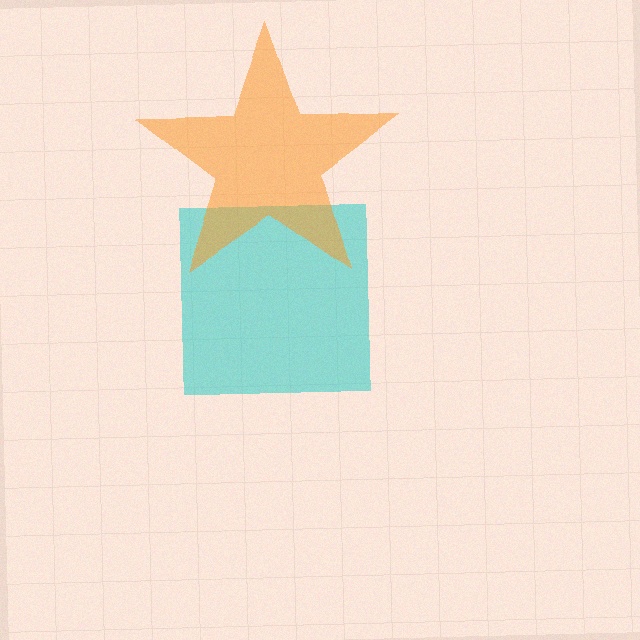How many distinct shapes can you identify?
There are 2 distinct shapes: a cyan square, an orange star.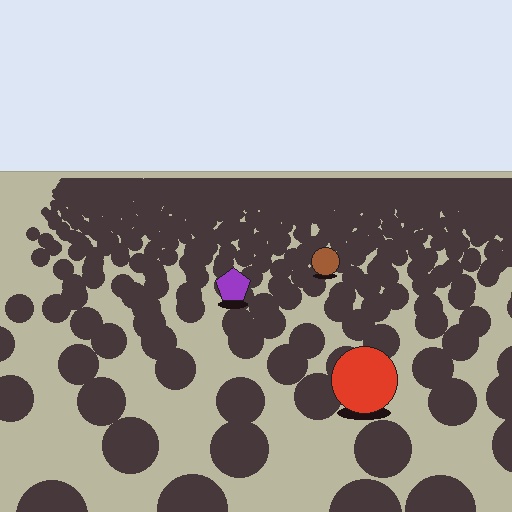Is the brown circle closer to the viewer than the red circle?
No. The red circle is closer — you can tell from the texture gradient: the ground texture is coarser near it.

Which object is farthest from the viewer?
The brown circle is farthest from the viewer. It appears smaller and the ground texture around it is denser.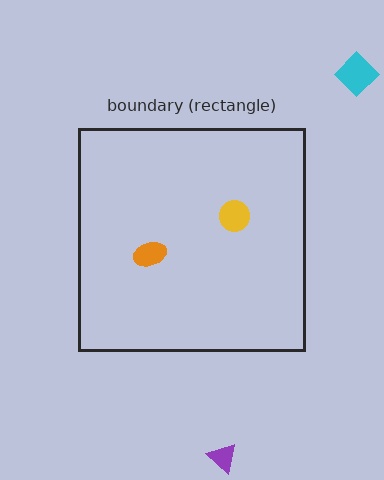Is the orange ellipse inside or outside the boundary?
Inside.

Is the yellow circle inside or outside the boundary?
Inside.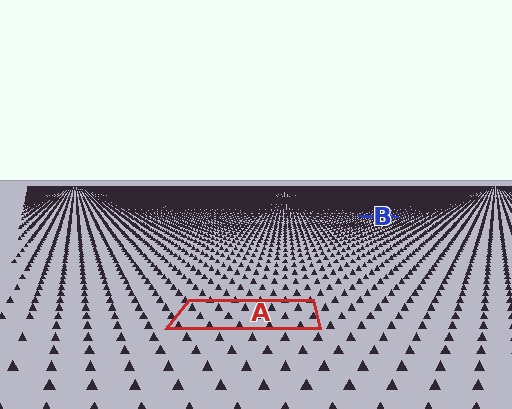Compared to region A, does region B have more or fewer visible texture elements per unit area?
Region B has more texture elements per unit area — they are packed more densely because it is farther away.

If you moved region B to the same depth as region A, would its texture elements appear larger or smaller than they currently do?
They would appear larger. At a closer depth, the same texture elements are projected at a bigger on-screen size.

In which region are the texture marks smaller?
The texture marks are smaller in region B, because it is farther away.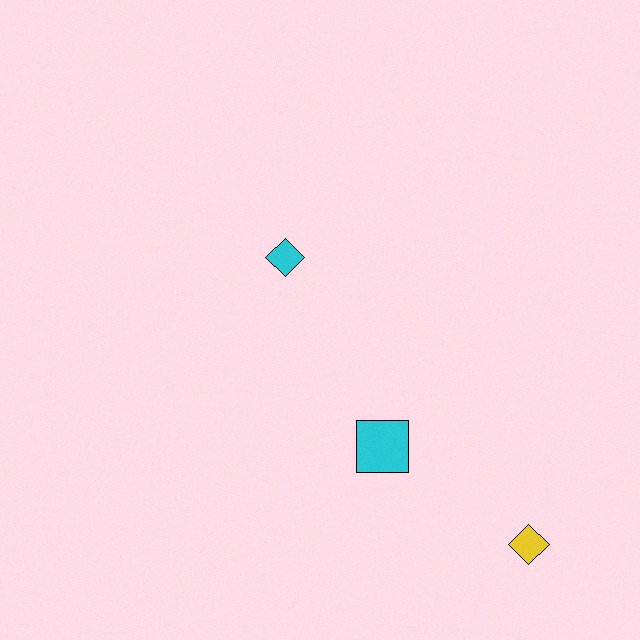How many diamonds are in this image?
There are 2 diamonds.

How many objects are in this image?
There are 3 objects.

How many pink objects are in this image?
There are no pink objects.